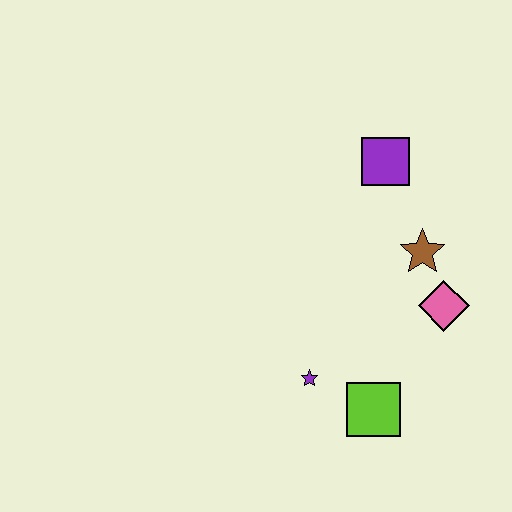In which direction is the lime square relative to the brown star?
The lime square is below the brown star.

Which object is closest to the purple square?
The brown star is closest to the purple square.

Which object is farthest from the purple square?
The lime square is farthest from the purple square.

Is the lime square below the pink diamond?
Yes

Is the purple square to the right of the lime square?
Yes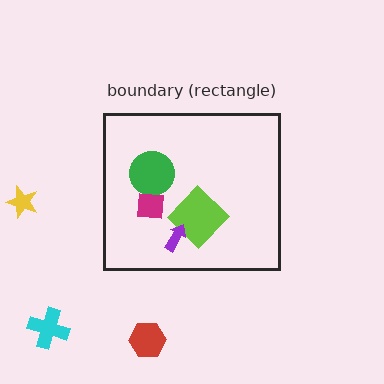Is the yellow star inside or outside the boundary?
Outside.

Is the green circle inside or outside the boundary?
Inside.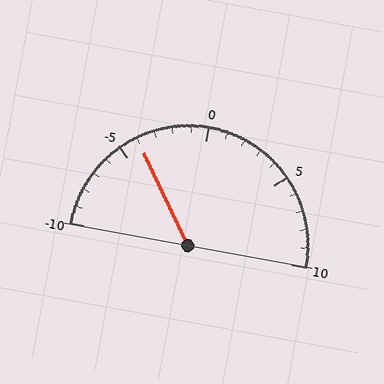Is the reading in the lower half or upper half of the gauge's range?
The reading is in the lower half of the range (-10 to 10).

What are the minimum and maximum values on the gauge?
The gauge ranges from -10 to 10.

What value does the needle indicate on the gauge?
The needle indicates approximately -4.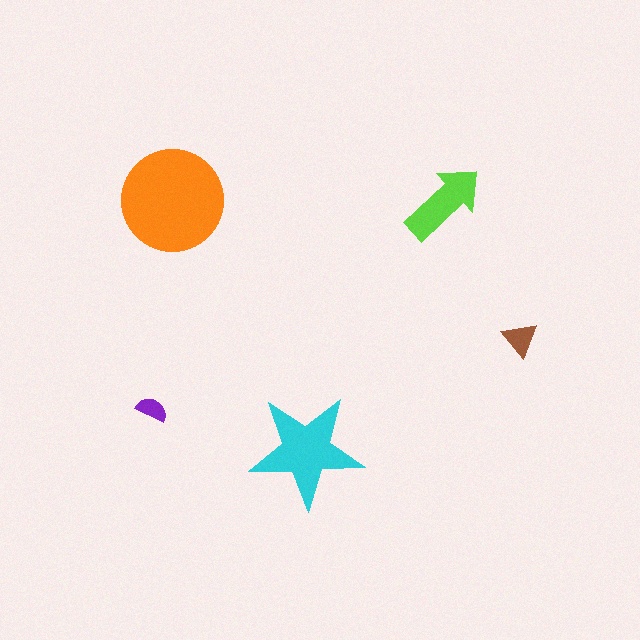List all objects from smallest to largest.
The purple semicircle, the brown triangle, the lime arrow, the cyan star, the orange circle.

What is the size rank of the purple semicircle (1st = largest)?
5th.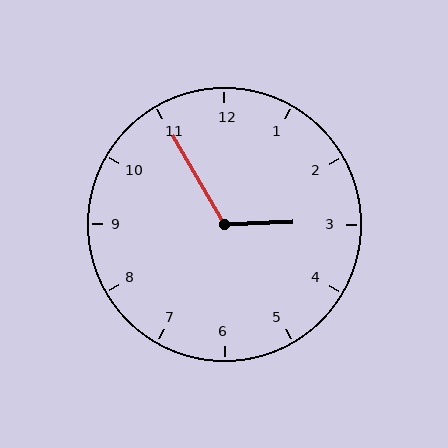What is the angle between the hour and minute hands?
Approximately 118 degrees.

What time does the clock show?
2:55.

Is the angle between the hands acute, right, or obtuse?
It is obtuse.